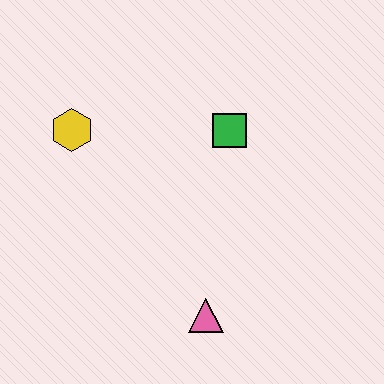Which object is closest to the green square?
The yellow hexagon is closest to the green square.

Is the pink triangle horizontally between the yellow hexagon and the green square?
Yes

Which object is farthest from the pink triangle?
The yellow hexagon is farthest from the pink triangle.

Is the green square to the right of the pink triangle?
Yes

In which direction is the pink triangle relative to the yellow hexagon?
The pink triangle is below the yellow hexagon.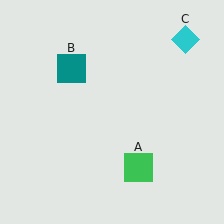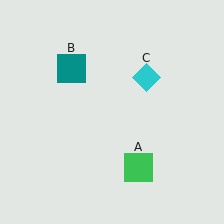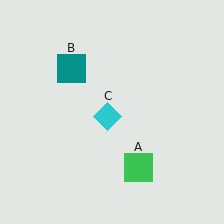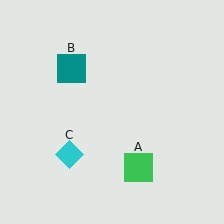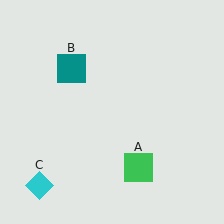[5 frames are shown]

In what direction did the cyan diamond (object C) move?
The cyan diamond (object C) moved down and to the left.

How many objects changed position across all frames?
1 object changed position: cyan diamond (object C).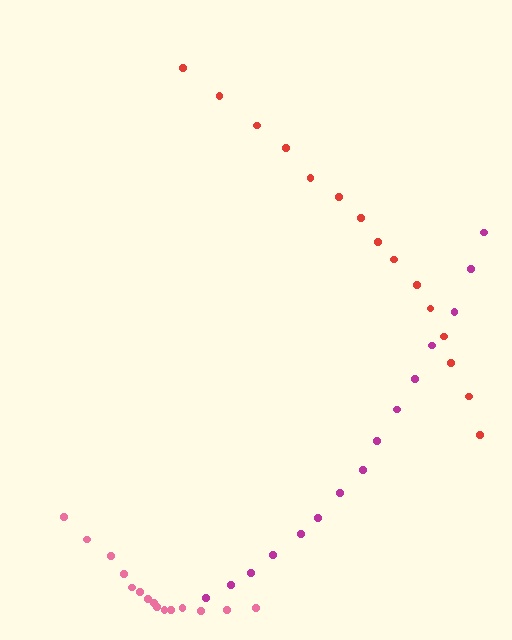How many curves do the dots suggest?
There are 3 distinct paths.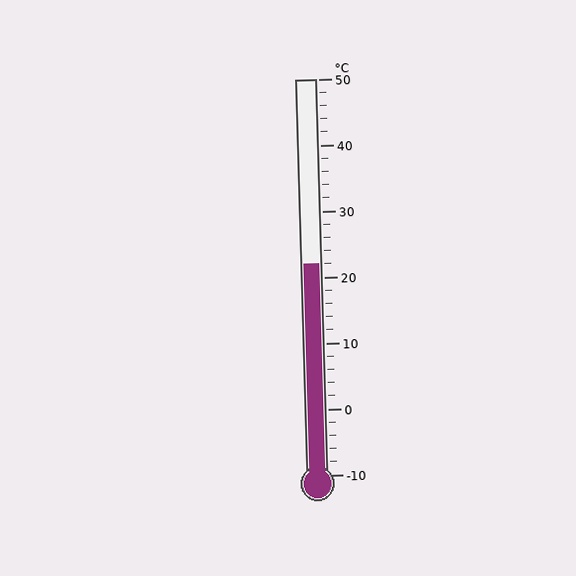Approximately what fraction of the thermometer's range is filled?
The thermometer is filled to approximately 55% of its range.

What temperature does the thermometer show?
The thermometer shows approximately 22°C.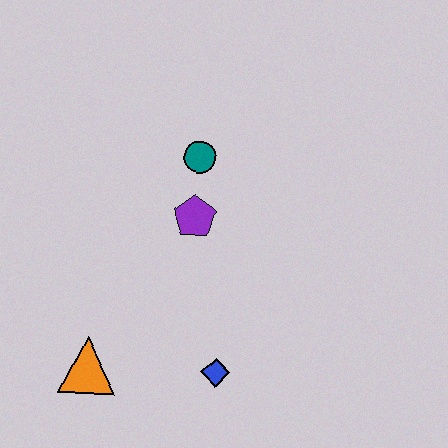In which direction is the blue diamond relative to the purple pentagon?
The blue diamond is below the purple pentagon.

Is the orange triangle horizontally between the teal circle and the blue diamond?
No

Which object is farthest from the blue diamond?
The teal circle is farthest from the blue diamond.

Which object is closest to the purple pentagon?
The teal circle is closest to the purple pentagon.